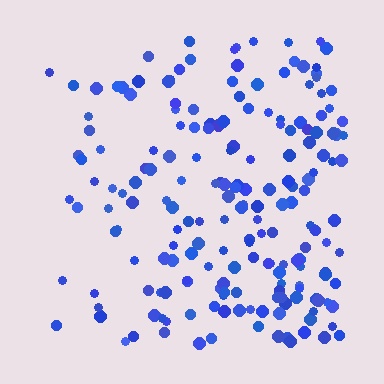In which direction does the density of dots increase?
From left to right, with the right side densest.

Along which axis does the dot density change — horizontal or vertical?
Horizontal.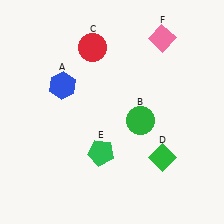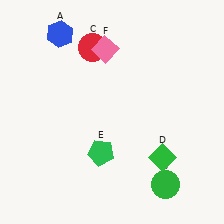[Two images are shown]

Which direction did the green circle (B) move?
The green circle (B) moved down.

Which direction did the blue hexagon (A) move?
The blue hexagon (A) moved up.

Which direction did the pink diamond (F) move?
The pink diamond (F) moved left.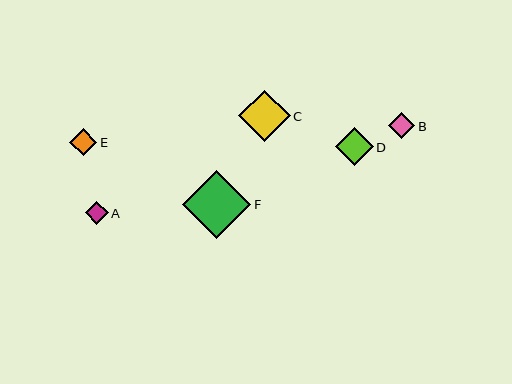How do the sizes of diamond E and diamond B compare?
Diamond E and diamond B are approximately the same size.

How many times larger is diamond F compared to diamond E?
Diamond F is approximately 2.6 times the size of diamond E.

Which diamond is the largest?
Diamond F is the largest with a size of approximately 68 pixels.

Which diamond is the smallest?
Diamond A is the smallest with a size of approximately 23 pixels.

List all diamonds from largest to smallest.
From largest to smallest: F, C, D, E, B, A.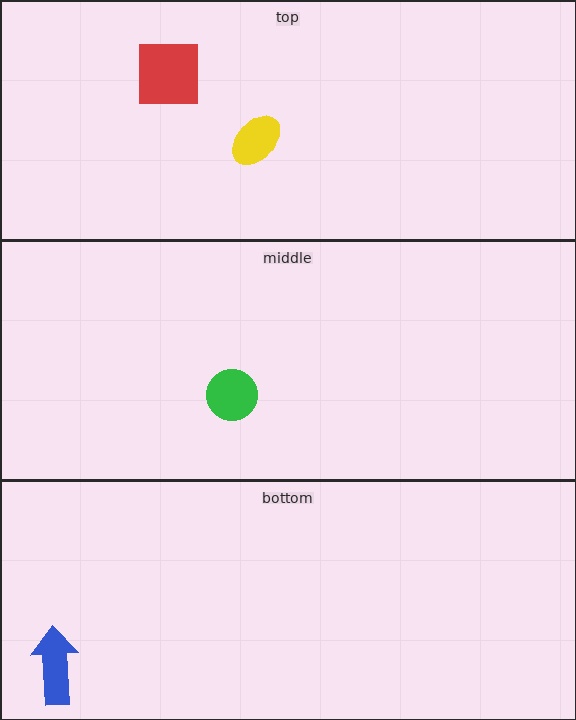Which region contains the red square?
The top region.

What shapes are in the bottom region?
The blue arrow.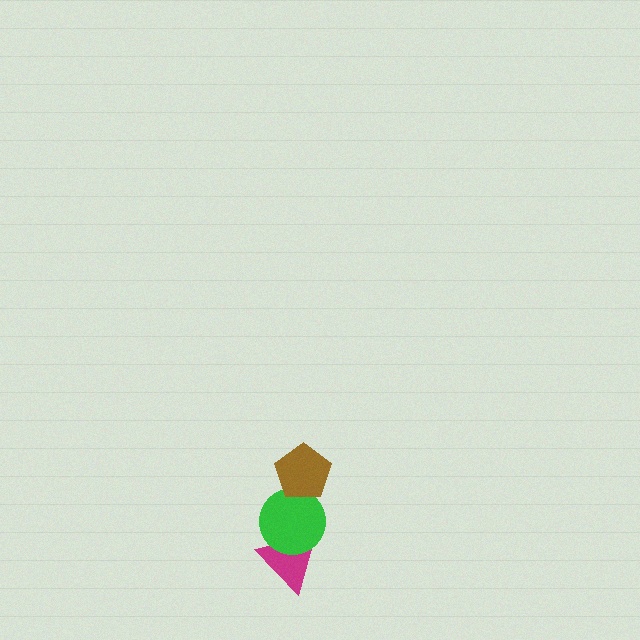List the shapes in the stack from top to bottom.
From top to bottom: the brown pentagon, the green circle, the magenta triangle.